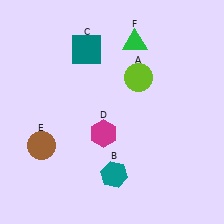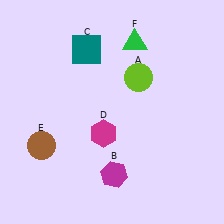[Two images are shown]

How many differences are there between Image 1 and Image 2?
There is 1 difference between the two images.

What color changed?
The hexagon (B) changed from teal in Image 1 to magenta in Image 2.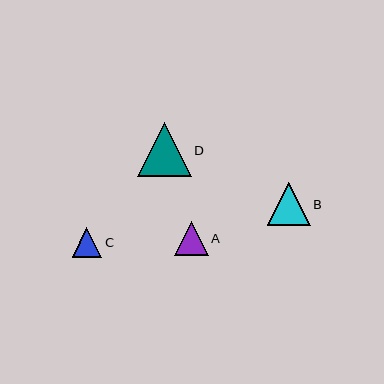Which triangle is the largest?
Triangle D is the largest with a size of approximately 54 pixels.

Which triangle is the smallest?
Triangle C is the smallest with a size of approximately 30 pixels.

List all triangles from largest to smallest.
From largest to smallest: D, B, A, C.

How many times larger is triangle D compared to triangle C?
Triangle D is approximately 1.8 times the size of triangle C.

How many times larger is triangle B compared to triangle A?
Triangle B is approximately 1.3 times the size of triangle A.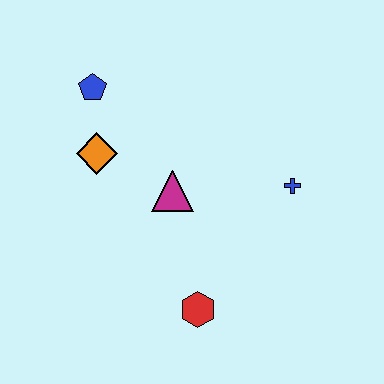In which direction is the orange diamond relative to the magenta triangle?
The orange diamond is to the left of the magenta triangle.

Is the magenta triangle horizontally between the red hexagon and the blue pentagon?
Yes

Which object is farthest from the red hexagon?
The blue pentagon is farthest from the red hexagon.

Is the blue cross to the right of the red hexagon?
Yes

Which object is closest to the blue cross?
The magenta triangle is closest to the blue cross.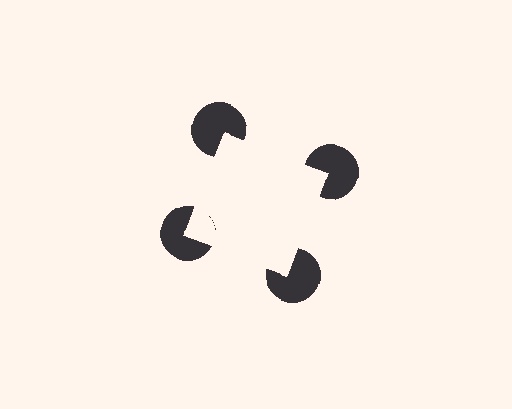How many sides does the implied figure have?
4 sides.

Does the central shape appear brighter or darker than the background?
It typically appears slightly brighter than the background, even though no actual brightness change is drawn.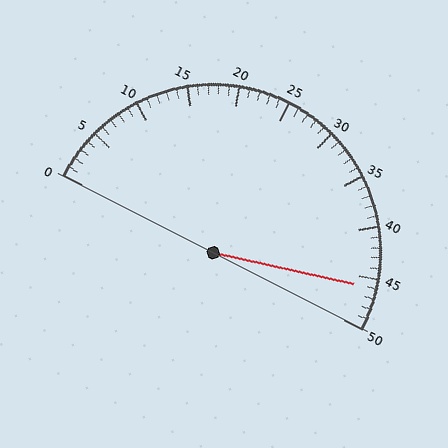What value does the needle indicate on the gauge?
The needle indicates approximately 46.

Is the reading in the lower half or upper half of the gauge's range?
The reading is in the upper half of the range (0 to 50).